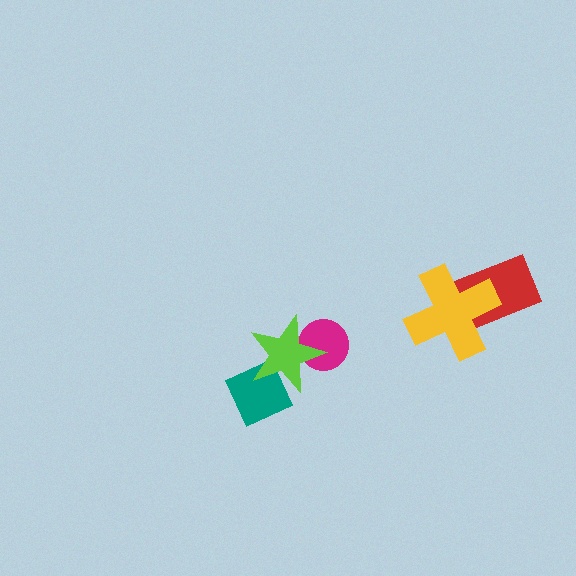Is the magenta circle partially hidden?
Yes, it is partially covered by another shape.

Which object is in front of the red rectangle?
The yellow cross is in front of the red rectangle.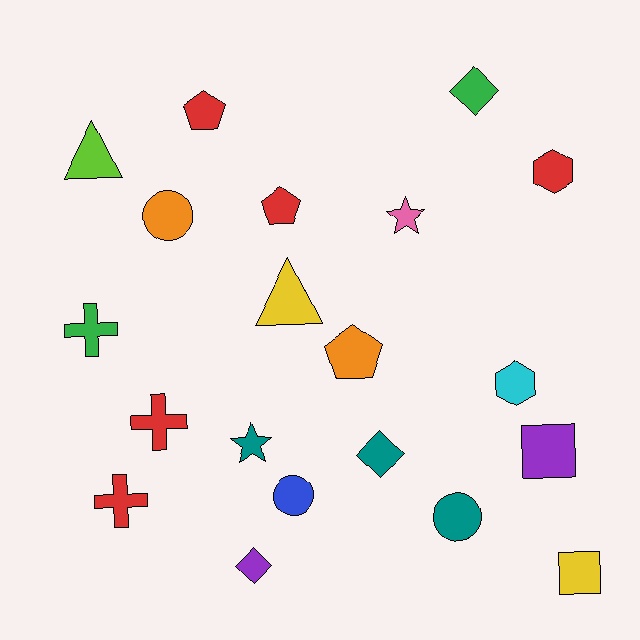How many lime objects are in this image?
There is 1 lime object.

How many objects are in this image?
There are 20 objects.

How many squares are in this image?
There are 2 squares.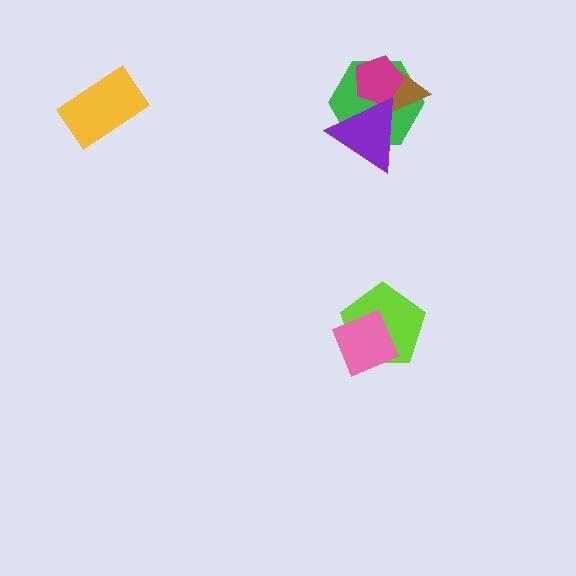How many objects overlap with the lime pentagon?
1 object overlaps with the lime pentagon.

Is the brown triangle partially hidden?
Yes, it is partially covered by another shape.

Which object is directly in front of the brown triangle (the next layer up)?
The magenta pentagon is directly in front of the brown triangle.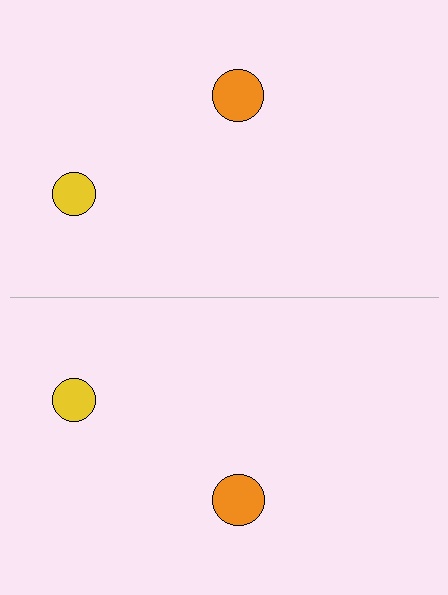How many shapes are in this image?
There are 4 shapes in this image.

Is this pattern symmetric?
Yes, this pattern has bilateral (reflection) symmetry.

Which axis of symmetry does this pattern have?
The pattern has a horizontal axis of symmetry running through the center of the image.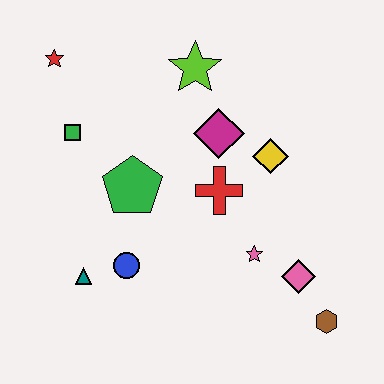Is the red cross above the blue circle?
Yes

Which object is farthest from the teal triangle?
The brown hexagon is farthest from the teal triangle.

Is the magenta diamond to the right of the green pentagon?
Yes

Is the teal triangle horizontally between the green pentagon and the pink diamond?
No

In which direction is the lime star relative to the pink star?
The lime star is above the pink star.